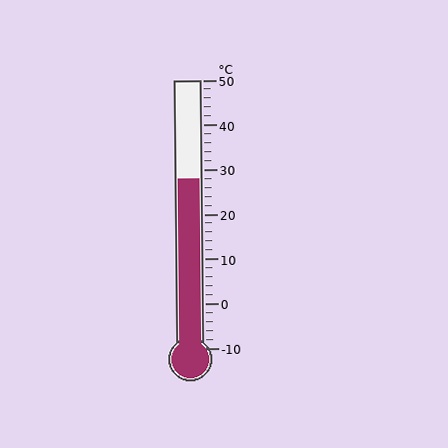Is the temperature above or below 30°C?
The temperature is below 30°C.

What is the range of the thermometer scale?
The thermometer scale ranges from -10°C to 50°C.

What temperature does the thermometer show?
The thermometer shows approximately 28°C.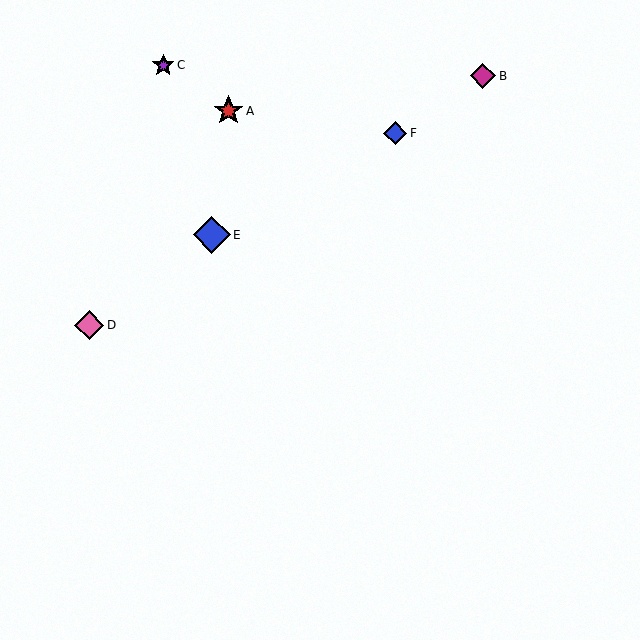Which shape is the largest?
The blue diamond (labeled E) is the largest.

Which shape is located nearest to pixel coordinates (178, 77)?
The purple star (labeled C) at (163, 65) is nearest to that location.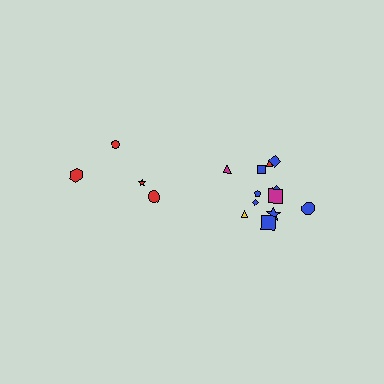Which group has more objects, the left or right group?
The right group.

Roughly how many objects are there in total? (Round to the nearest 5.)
Roughly 15 objects in total.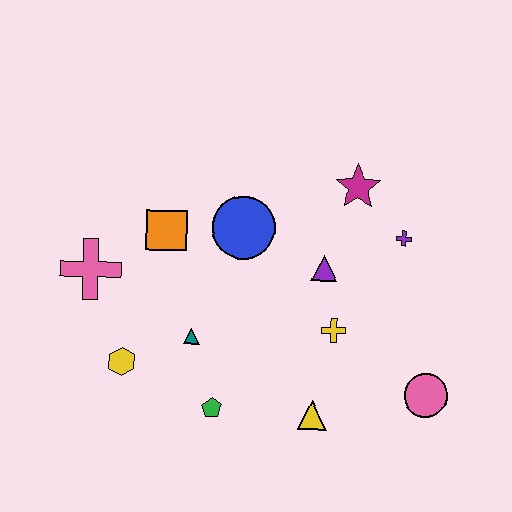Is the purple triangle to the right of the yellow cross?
No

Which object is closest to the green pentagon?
The teal triangle is closest to the green pentagon.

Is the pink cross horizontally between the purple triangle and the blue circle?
No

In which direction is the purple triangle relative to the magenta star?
The purple triangle is below the magenta star.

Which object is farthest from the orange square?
The pink circle is farthest from the orange square.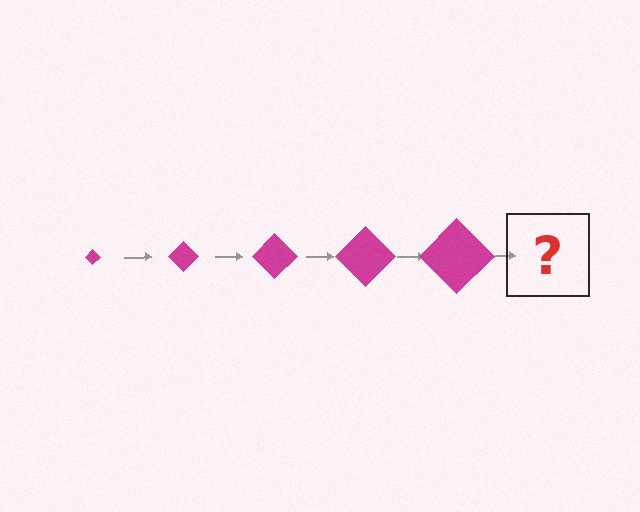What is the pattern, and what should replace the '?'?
The pattern is that the diamond gets progressively larger each step. The '?' should be a magenta diamond, larger than the previous one.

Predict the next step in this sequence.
The next step is a magenta diamond, larger than the previous one.